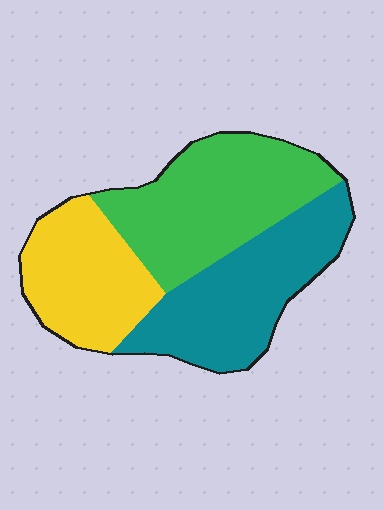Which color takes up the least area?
Yellow, at roughly 25%.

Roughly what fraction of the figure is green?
Green covers around 40% of the figure.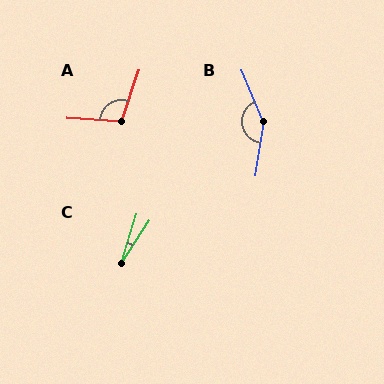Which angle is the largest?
B, at approximately 148 degrees.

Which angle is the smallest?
C, at approximately 15 degrees.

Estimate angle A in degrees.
Approximately 105 degrees.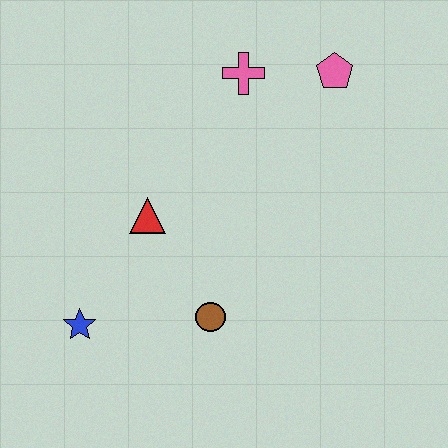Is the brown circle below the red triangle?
Yes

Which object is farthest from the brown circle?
The pink pentagon is farthest from the brown circle.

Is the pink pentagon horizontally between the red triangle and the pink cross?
No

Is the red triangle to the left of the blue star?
No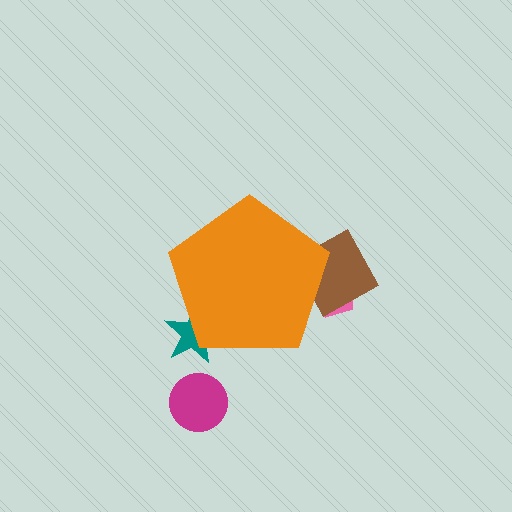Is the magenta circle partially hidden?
No, the magenta circle is fully visible.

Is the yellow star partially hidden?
Yes, the yellow star is partially hidden behind the orange pentagon.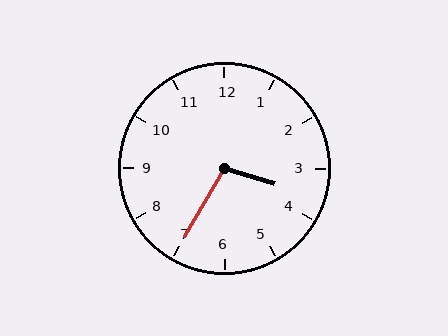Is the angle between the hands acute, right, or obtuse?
It is obtuse.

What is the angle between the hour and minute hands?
Approximately 102 degrees.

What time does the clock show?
3:35.